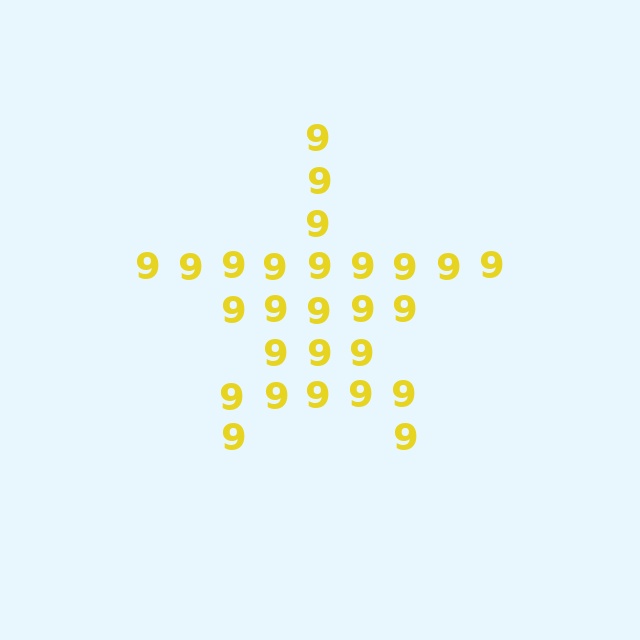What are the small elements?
The small elements are digit 9's.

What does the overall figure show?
The overall figure shows a star.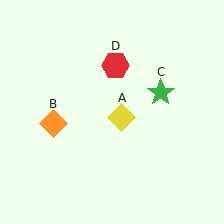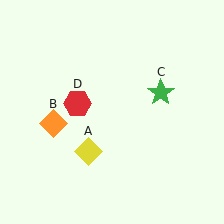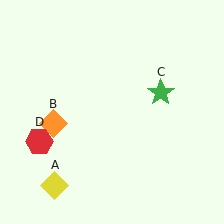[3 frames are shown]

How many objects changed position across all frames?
2 objects changed position: yellow diamond (object A), red hexagon (object D).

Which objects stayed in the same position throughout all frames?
Orange diamond (object B) and green star (object C) remained stationary.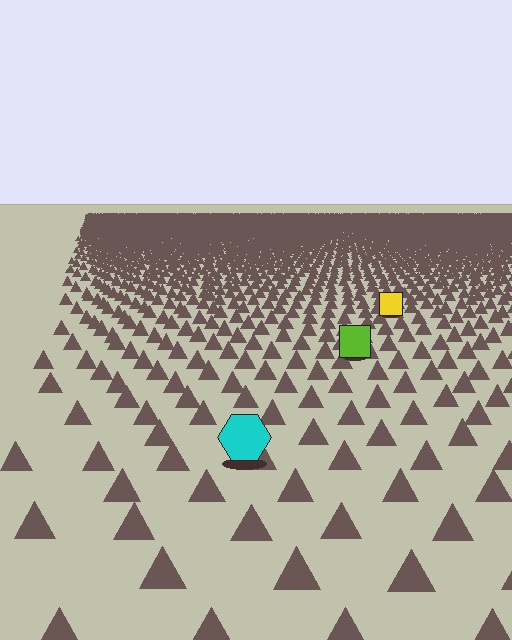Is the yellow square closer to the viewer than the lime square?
No. The lime square is closer — you can tell from the texture gradient: the ground texture is coarser near it.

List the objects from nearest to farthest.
From nearest to farthest: the cyan hexagon, the lime square, the yellow square.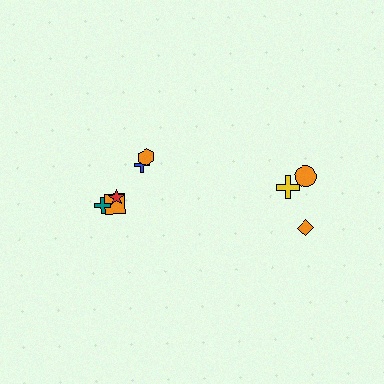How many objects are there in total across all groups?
There are 8 objects.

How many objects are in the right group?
There are 3 objects.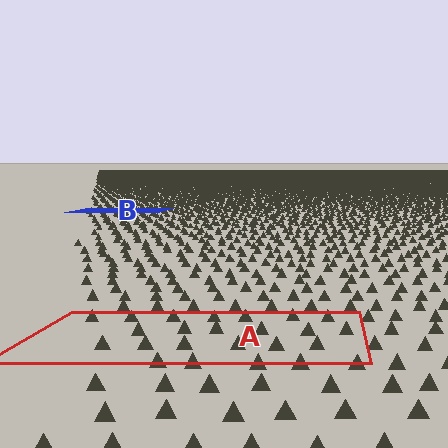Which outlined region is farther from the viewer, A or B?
Region B is farther from the viewer — the texture elements inside it appear smaller and more densely packed.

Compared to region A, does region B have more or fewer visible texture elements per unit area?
Region B has more texture elements per unit area — they are packed more densely because it is farther away.